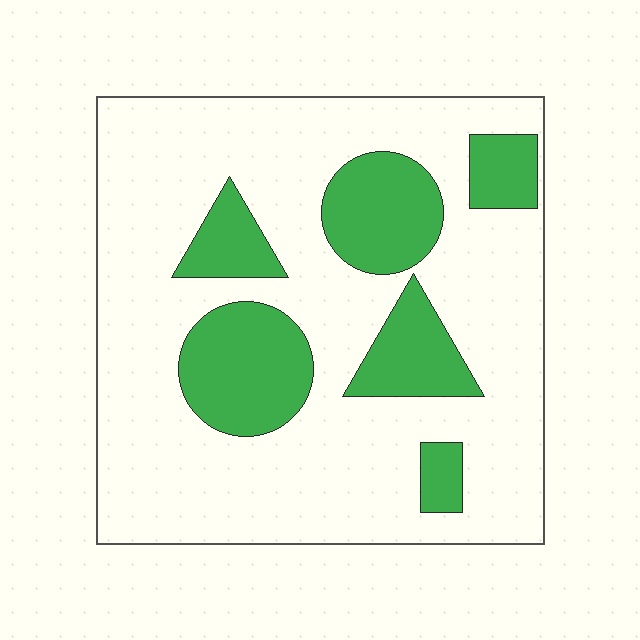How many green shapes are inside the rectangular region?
6.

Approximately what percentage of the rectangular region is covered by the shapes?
Approximately 25%.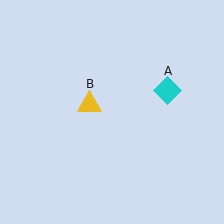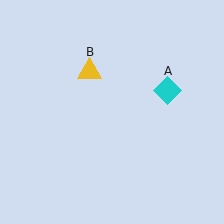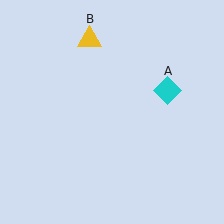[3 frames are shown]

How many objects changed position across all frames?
1 object changed position: yellow triangle (object B).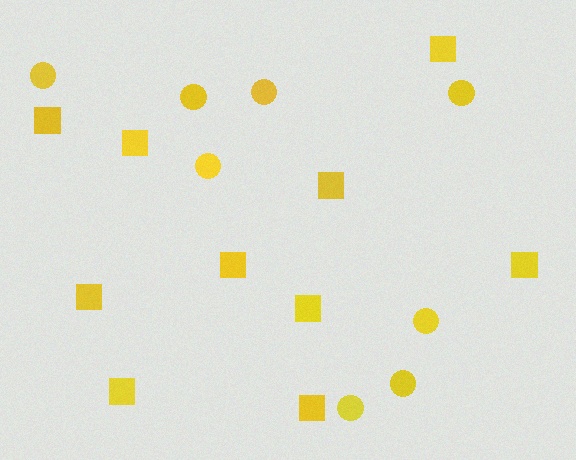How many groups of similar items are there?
There are 2 groups: one group of circles (8) and one group of squares (10).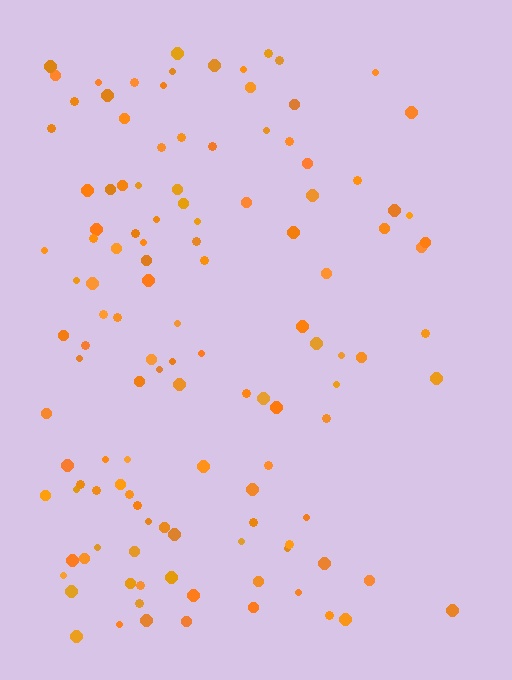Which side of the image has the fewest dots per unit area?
The right.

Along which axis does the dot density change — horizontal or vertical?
Horizontal.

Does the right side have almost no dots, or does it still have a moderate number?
Still a moderate number, just noticeably fewer than the left.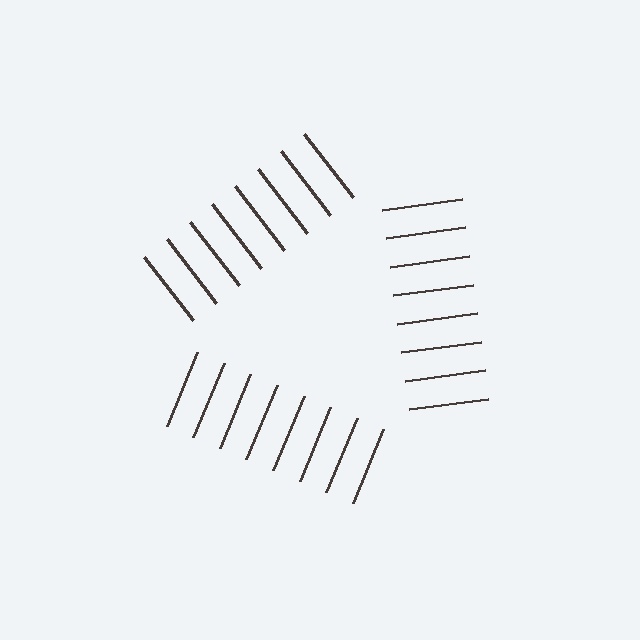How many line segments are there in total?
24 — 8 along each of the 3 edges.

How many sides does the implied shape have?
3 sides — the line-ends trace a triangle.